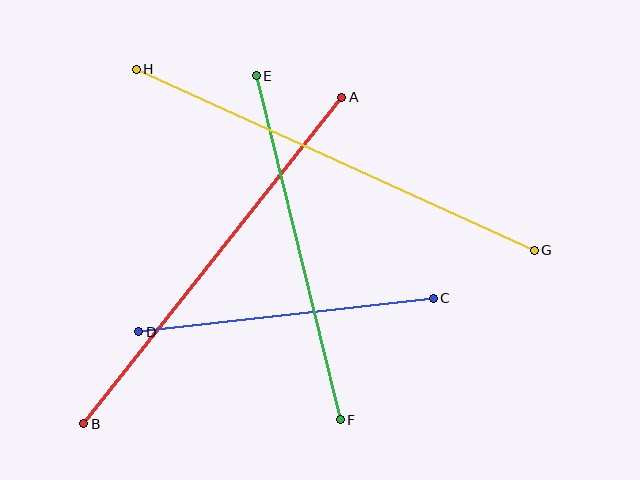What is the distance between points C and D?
The distance is approximately 297 pixels.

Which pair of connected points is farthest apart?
Points G and H are farthest apart.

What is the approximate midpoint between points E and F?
The midpoint is at approximately (298, 248) pixels.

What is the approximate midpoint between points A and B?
The midpoint is at approximately (213, 260) pixels.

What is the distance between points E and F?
The distance is approximately 354 pixels.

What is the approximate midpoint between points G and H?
The midpoint is at approximately (335, 160) pixels.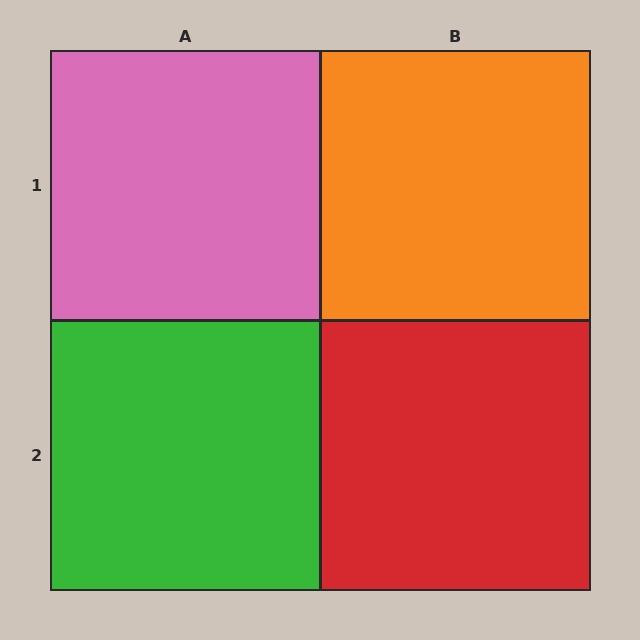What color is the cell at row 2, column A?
Green.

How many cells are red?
1 cell is red.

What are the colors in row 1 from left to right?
Pink, orange.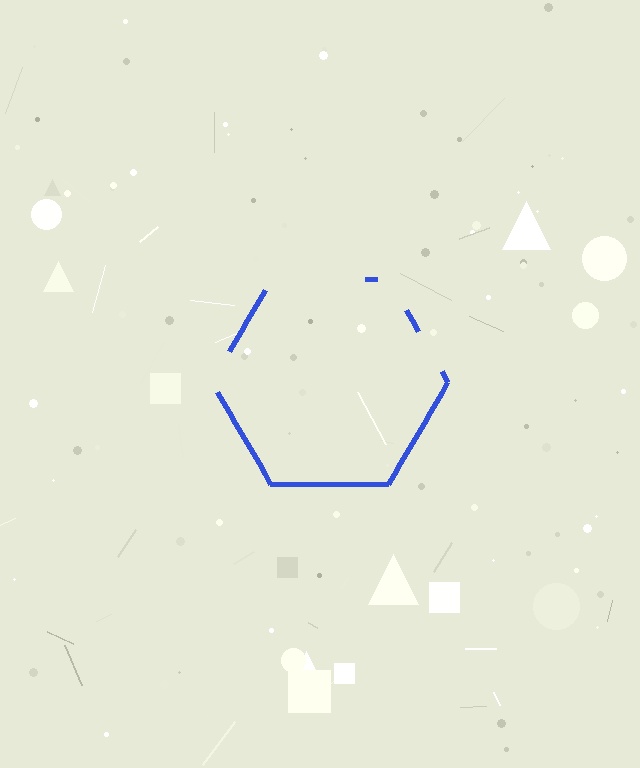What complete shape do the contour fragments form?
The contour fragments form a hexagon.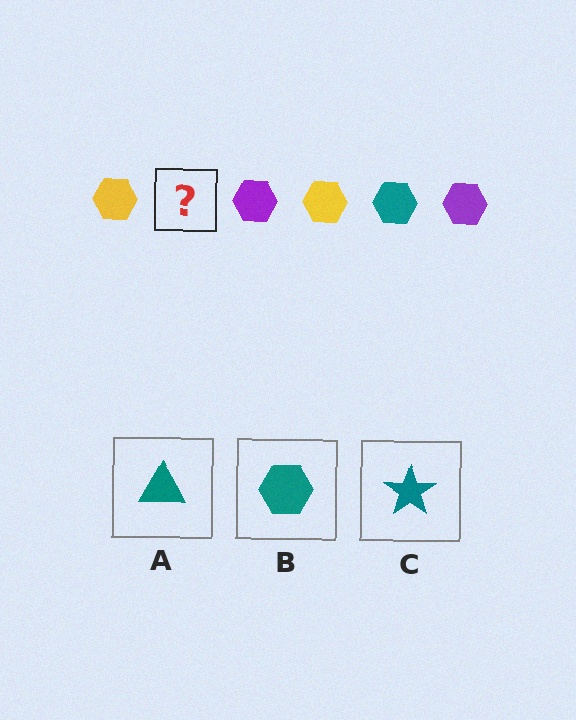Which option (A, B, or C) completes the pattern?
B.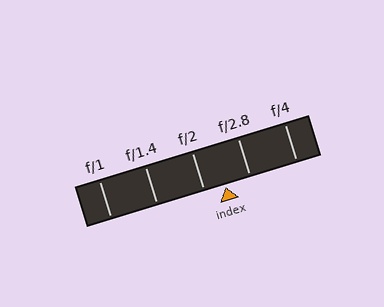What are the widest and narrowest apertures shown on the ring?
The widest aperture shown is f/1 and the narrowest is f/4.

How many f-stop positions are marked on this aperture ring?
There are 5 f-stop positions marked.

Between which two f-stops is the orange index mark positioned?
The index mark is between f/2 and f/2.8.